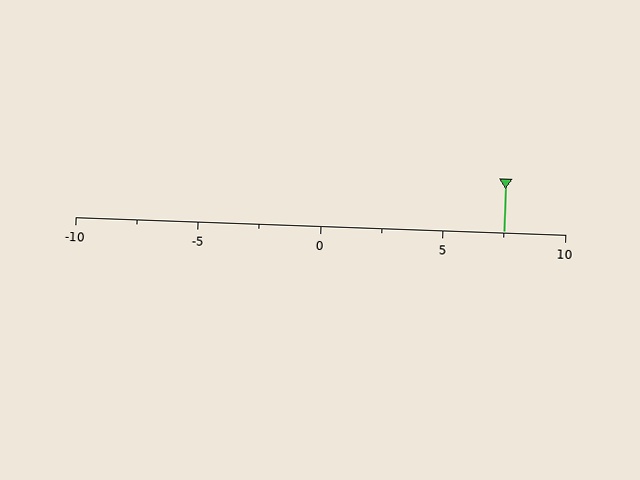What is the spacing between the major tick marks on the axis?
The major ticks are spaced 5 apart.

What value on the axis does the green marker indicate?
The marker indicates approximately 7.5.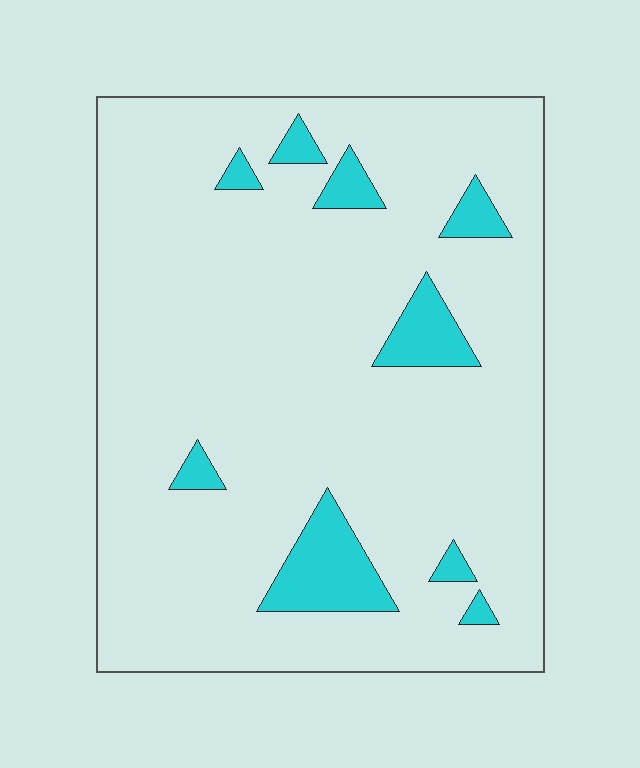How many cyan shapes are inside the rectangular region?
9.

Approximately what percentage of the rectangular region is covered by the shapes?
Approximately 10%.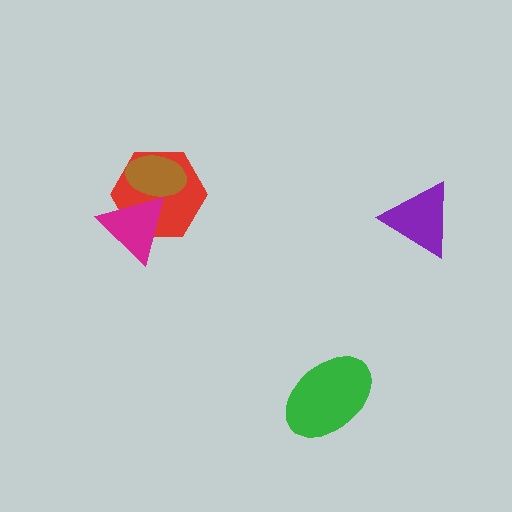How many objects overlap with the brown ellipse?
2 objects overlap with the brown ellipse.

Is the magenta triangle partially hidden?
Yes, it is partially covered by another shape.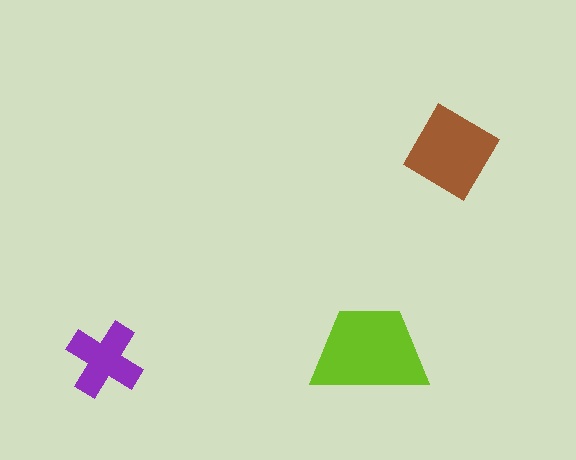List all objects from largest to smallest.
The lime trapezoid, the brown diamond, the purple cross.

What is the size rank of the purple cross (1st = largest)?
3rd.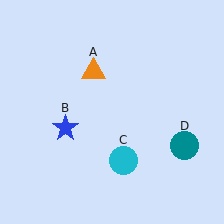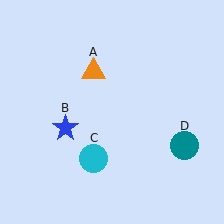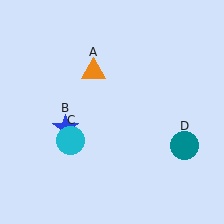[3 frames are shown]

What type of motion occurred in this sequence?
The cyan circle (object C) rotated clockwise around the center of the scene.